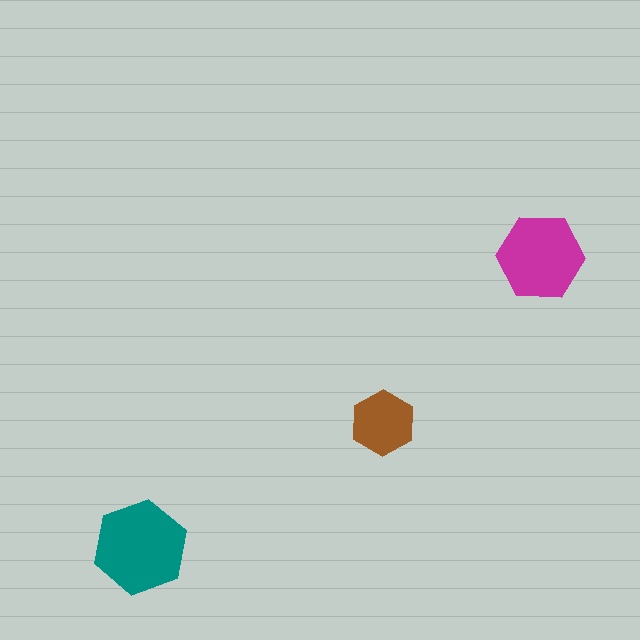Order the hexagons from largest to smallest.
the teal one, the magenta one, the brown one.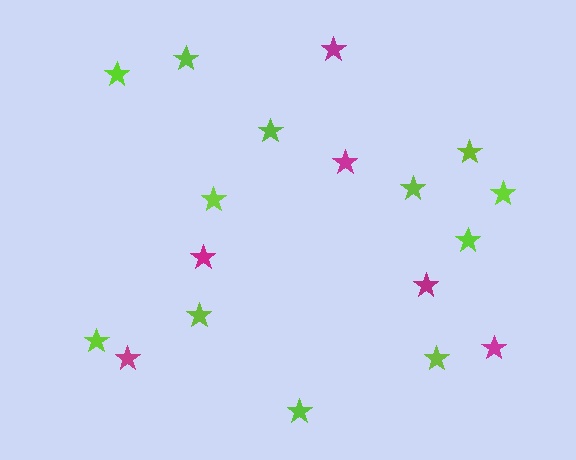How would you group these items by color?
There are 2 groups: one group of magenta stars (6) and one group of lime stars (12).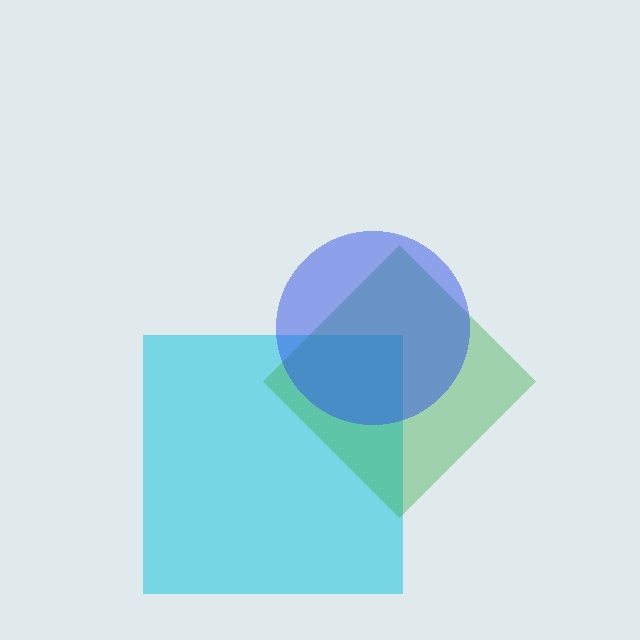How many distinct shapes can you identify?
There are 3 distinct shapes: a cyan square, a green diamond, a blue circle.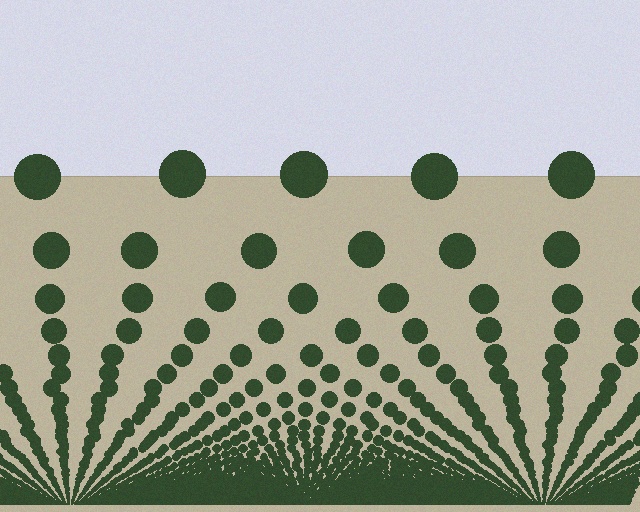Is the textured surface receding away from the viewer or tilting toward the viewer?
The surface appears to tilt toward the viewer. Texture elements get larger and sparser toward the top.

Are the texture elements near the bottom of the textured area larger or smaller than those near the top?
Smaller. The gradient is inverted — elements near the bottom are smaller and denser.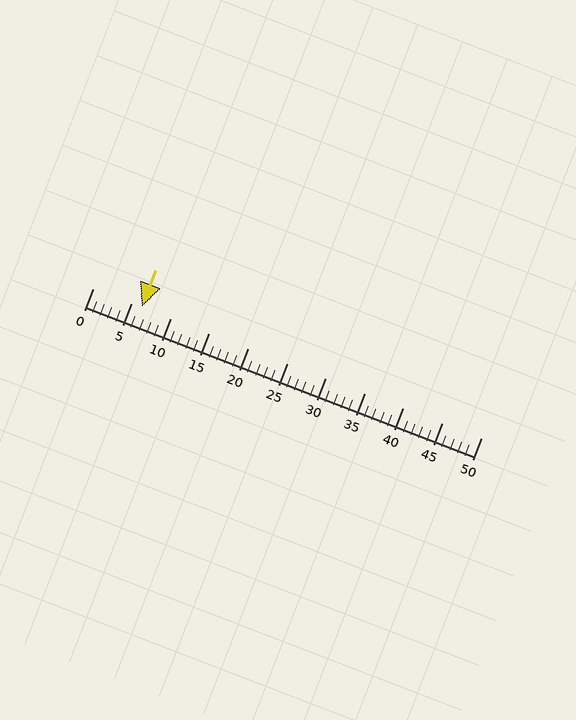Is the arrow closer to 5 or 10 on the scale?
The arrow is closer to 5.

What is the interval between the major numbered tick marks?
The major tick marks are spaced 5 units apart.